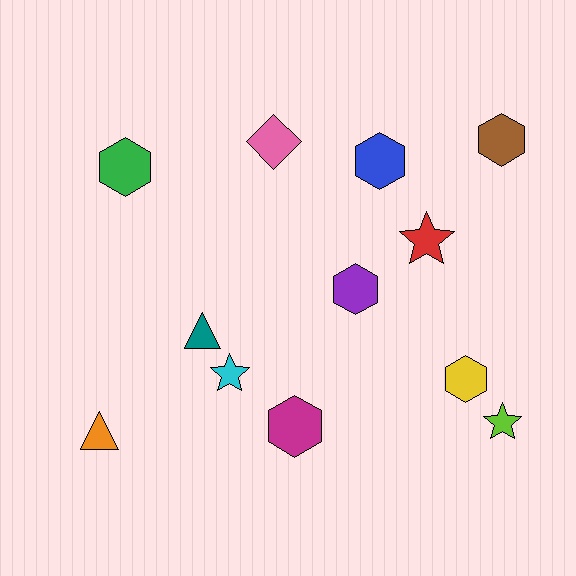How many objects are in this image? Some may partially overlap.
There are 12 objects.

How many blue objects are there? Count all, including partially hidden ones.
There is 1 blue object.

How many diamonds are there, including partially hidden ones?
There is 1 diamond.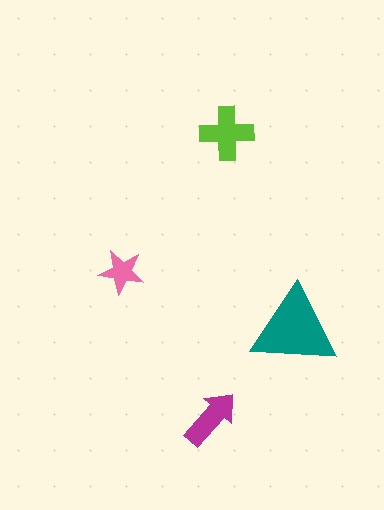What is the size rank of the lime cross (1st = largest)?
2nd.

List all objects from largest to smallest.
The teal triangle, the lime cross, the magenta arrow, the pink star.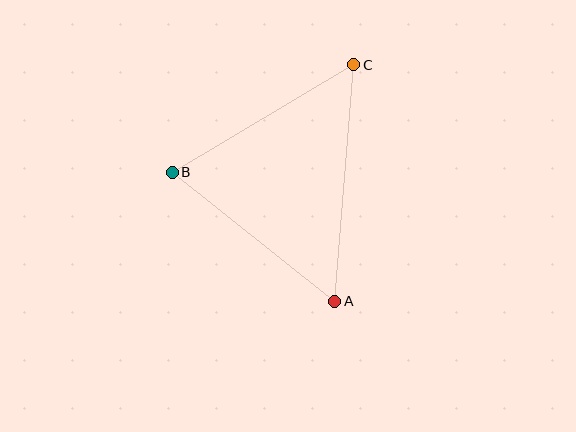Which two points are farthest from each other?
Points A and C are farthest from each other.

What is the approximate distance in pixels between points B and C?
The distance between B and C is approximately 211 pixels.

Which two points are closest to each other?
Points A and B are closest to each other.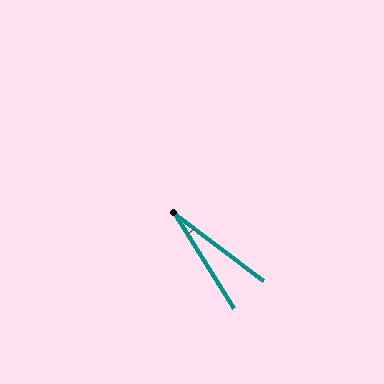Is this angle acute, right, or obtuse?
It is acute.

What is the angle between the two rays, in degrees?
Approximately 21 degrees.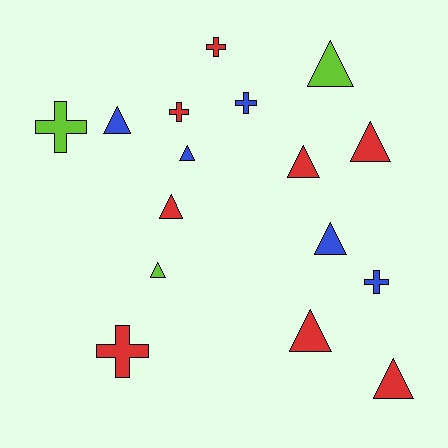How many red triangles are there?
There are 5 red triangles.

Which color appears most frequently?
Red, with 8 objects.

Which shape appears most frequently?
Triangle, with 10 objects.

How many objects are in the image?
There are 16 objects.